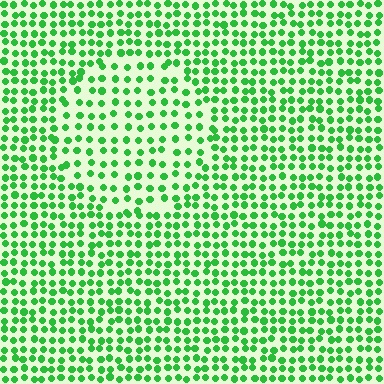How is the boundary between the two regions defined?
The boundary is defined by a change in element density (approximately 1.6x ratio). All elements are the same color, size, and shape.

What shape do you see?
I see a circle.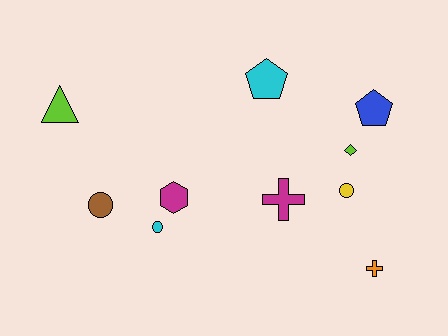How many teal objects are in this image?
There are no teal objects.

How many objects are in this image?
There are 10 objects.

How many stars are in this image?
There are no stars.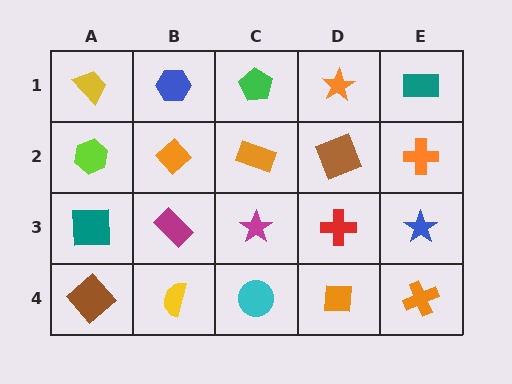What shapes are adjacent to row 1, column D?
A brown square (row 2, column D), a green pentagon (row 1, column C), a teal rectangle (row 1, column E).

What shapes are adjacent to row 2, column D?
An orange star (row 1, column D), a red cross (row 3, column D), an orange rectangle (row 2, column C), an orange cross (row 2, column E).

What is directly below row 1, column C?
An orange rectangle.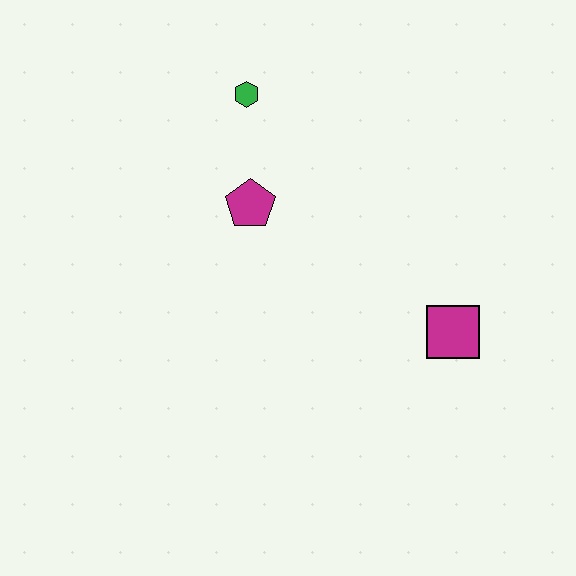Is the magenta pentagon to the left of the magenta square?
Yes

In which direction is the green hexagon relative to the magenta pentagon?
The green hexagon is above the magenta pentagon.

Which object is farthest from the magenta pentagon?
The magenta square is farthest from the magenta pentagon.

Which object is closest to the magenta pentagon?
The green hexagon is closest to the magenta pentagon.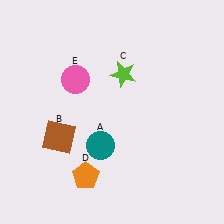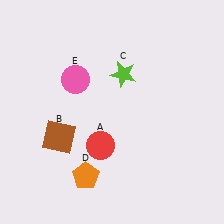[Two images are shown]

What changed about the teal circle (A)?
In Image 1, A is teal. In Image 2, it changed to red.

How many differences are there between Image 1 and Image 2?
There is 1 difference between the two images.